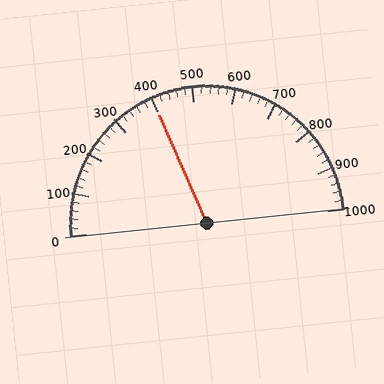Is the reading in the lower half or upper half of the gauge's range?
The reading is in the lower half of the range (0 to 1000).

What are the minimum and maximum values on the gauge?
The gauge ranges from 0 to 1000.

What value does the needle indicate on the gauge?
The needle indicates approximately 400.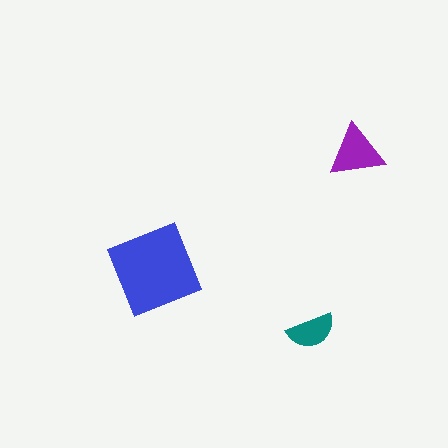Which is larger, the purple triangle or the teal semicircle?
The purple triangle.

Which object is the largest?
The blue square.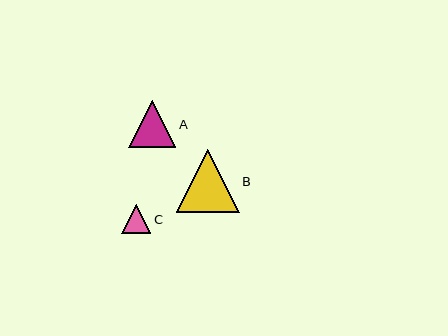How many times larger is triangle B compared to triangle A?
Triangle B is approximately 1.3 times the size of triangle A.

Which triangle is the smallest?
Triangle C is the smallest with a size of approximately 29 pixels.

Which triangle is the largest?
Triangle B is the largest with a size of approximately 63 pixels.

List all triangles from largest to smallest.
From largest to smallest: B, A, C.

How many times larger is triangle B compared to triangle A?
Triangle B is approximately 1.3 times the size of triangle A.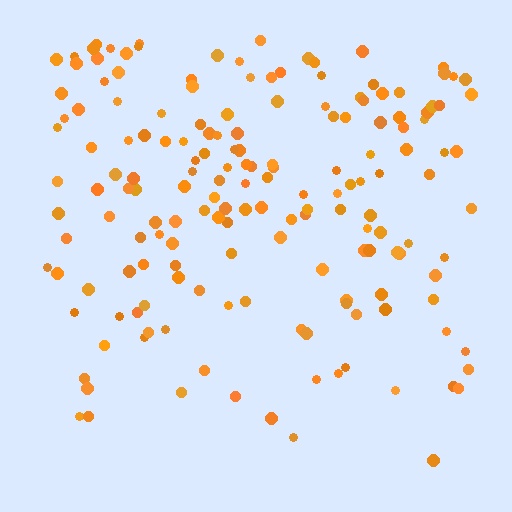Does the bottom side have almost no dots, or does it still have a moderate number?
Still a moderate number, just noticeably fewer than the top.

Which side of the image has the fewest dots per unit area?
The bottom.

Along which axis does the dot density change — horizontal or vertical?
Vertical.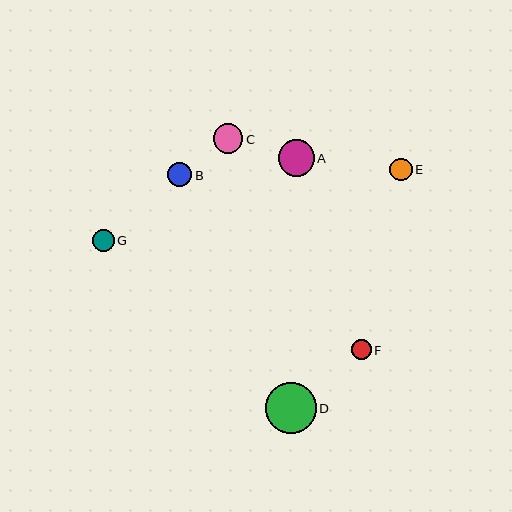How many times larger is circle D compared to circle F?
Circle D is approximately 2.5 times the size of circle F.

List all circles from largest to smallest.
From largest to smallest: D, A, C, B, E, G, F.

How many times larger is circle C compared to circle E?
Circle C is approximately 1.3 times the size of circle E.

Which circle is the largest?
Circle D is the largest with a size of approximately 51 pixels.